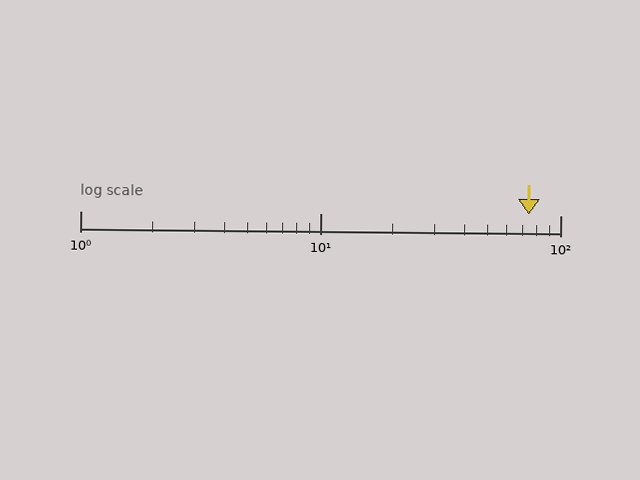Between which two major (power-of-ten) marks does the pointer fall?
The pointer is between 10 and 100.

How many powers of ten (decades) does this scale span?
The scale spans 2 decades, from 1 to 100.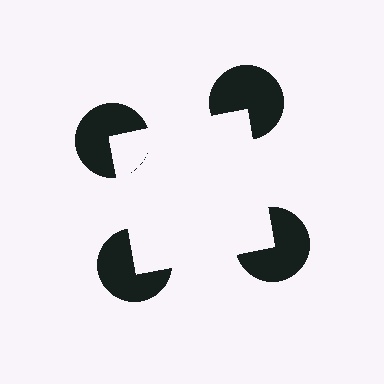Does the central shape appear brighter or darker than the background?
It typically appears slightly brighter than the background, even though no actual brightness change is drawn.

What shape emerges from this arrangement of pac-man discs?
An illusory square — its edges are inferred from the aligned wedge cuts in the pac-man discs, not physically drawn.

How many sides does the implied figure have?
4 sides.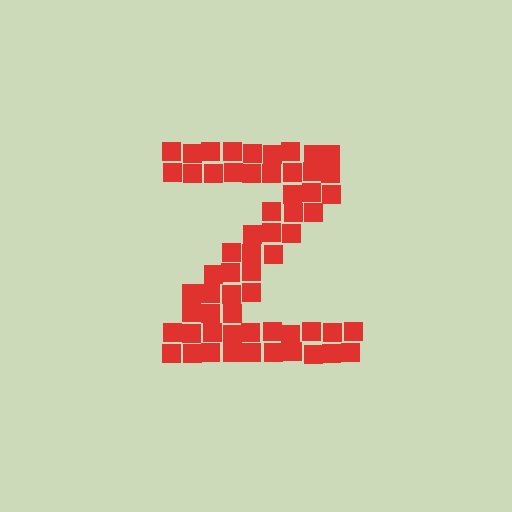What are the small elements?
The small elements are squares.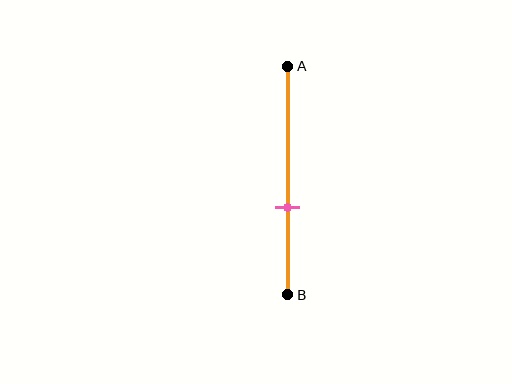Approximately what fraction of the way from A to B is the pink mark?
The pink mark is approximately 60% of the way from A to B.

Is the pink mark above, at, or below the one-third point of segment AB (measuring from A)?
The pink mark is below the one-third point of segment AB.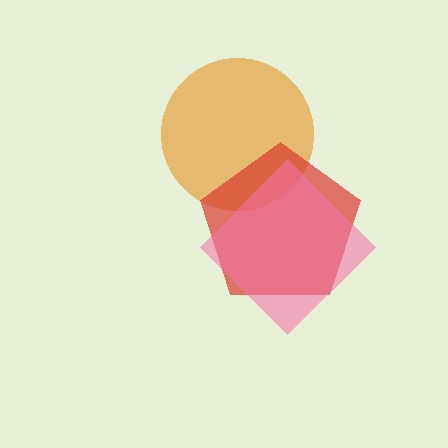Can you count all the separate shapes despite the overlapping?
Yes, there are 3 separate shapes.